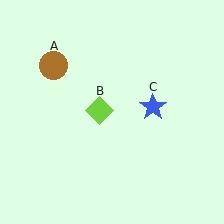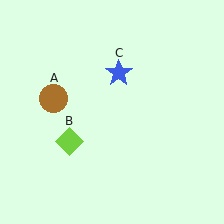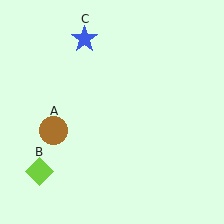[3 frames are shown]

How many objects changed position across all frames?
3 objects changed position: brown circle (object A), lime diamond (object B), blue star (object C).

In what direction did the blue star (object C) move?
The blue star (object C) moved up and to the left.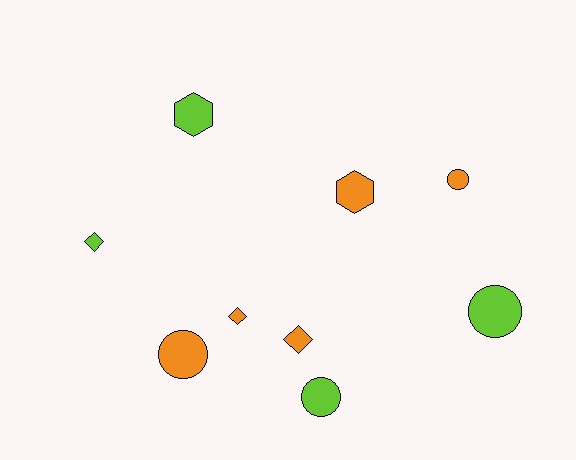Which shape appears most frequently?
Circle, with 4 objects.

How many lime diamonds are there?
There is 1 lime diamond.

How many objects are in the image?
There are 9 objects.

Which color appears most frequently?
Orange, with 5 objects.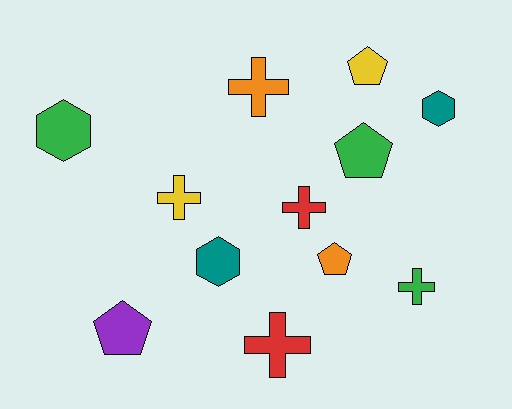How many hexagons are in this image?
There are 3 hexagons.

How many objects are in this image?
There are 12 objects.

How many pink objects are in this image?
There are no pink objects.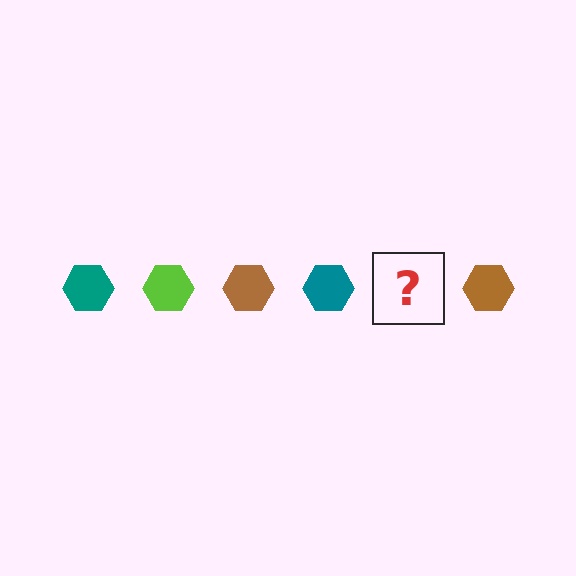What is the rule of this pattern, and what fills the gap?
The rule is that the pattern cycles through teal, lime, brown hexagons. The gap should be filled with a lime hexagon.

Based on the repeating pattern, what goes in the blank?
The blank should be a lime hexagon.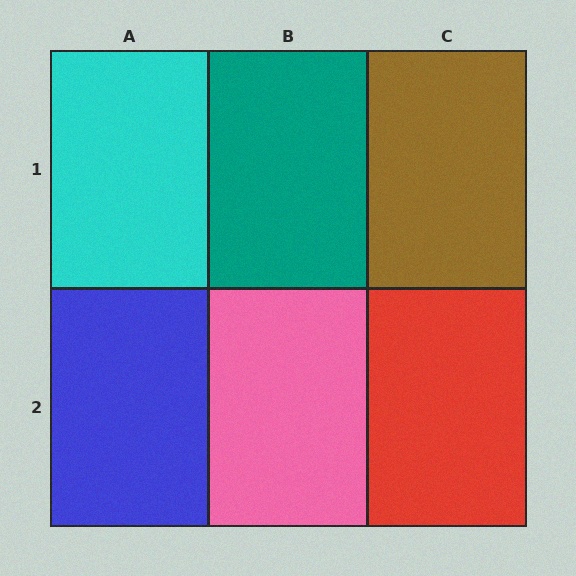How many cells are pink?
1 cell is pink.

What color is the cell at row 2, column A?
Blue.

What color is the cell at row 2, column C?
Red.